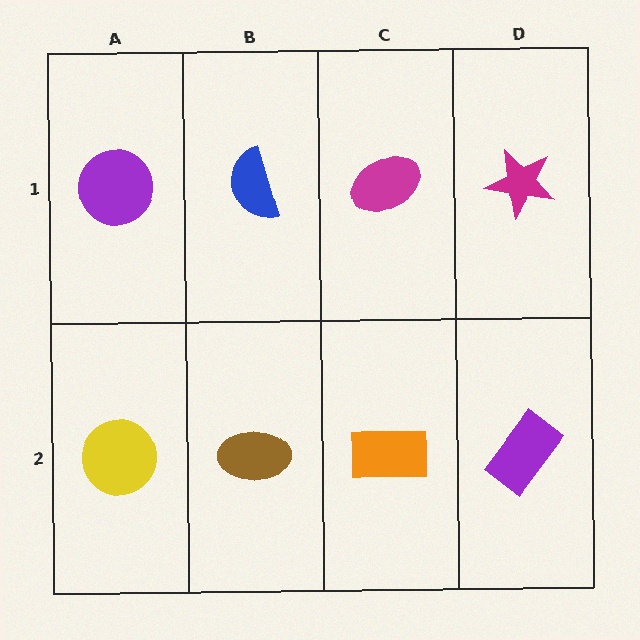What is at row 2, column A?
A yellow circle.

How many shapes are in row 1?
4 shapes.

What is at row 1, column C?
A magenta ellipse.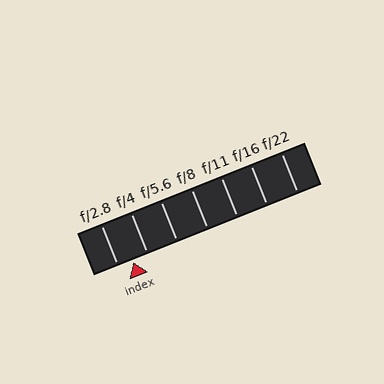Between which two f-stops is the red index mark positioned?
The index mark is between f/2.8 and f/4.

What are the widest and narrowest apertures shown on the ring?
The widest aperture shown is f/2.8 and the narrowest is f/22.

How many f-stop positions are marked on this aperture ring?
There are 7 f-stop positions marked.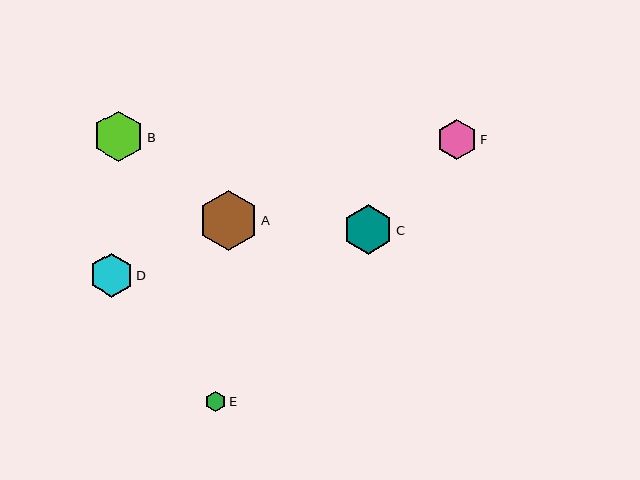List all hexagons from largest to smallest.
From largest to smallest: A, B, C, D, F, E.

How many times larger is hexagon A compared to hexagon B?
Hexagon A is approximately 1.2 times the size of hexagon B.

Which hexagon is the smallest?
Hexagon E is the smallest with a size of approximately 20 pixels.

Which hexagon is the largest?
Hexagon A is the largest with a size of approximately 60 pixels.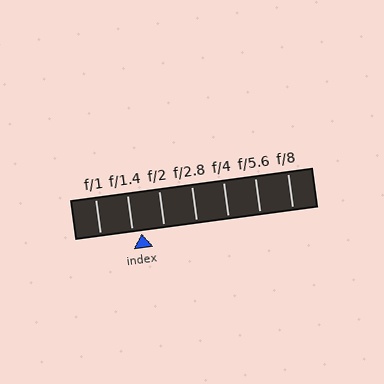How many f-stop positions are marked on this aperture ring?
There are 7 f-stop positions marked.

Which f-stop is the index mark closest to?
The index mark is closest to f/1.4.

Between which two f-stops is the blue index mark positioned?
The index mark is between f/1.4 and f/2.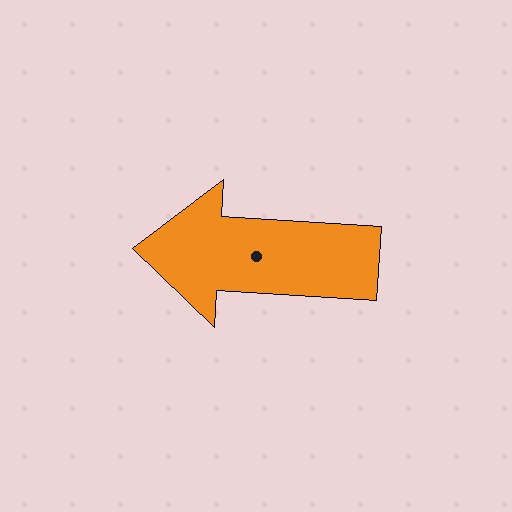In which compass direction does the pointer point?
West.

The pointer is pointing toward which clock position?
Roughly 9 o'clock.